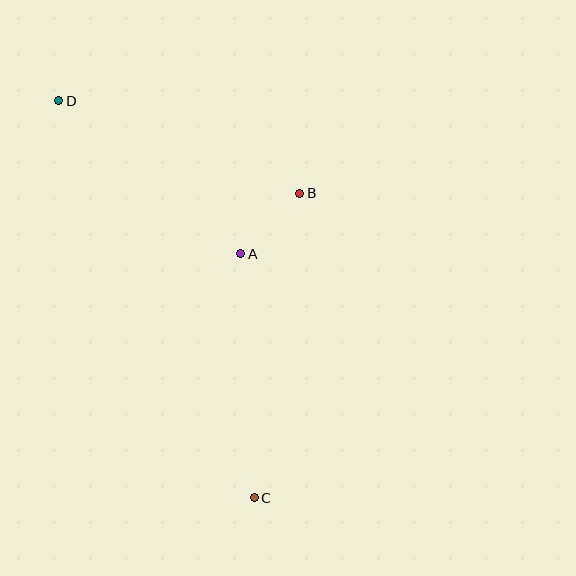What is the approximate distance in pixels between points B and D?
The distance between B and D is approximately 258 pixels.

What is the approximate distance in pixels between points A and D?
The distance between A and D is approximately 238 pixels.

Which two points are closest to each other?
Points A and B are closest to each other.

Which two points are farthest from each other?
Points C and D are farthest from each other.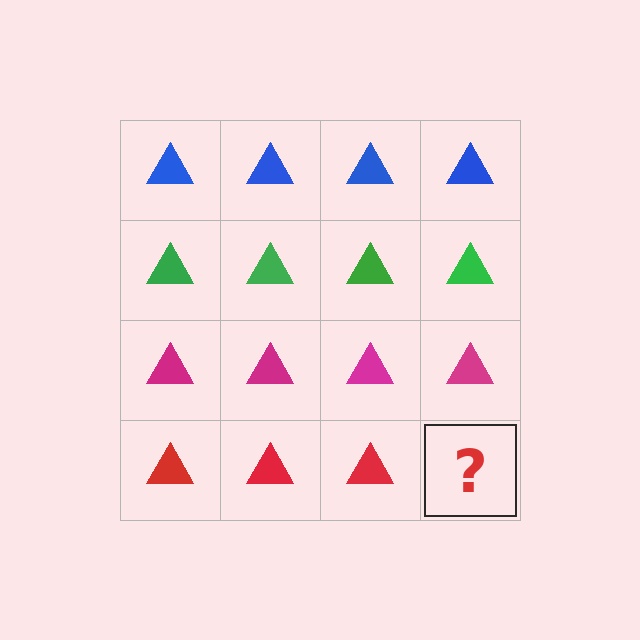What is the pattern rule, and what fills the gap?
The rule is that each row has a consistent color. The gap should be filled with a red triangle.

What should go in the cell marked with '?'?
The missing cell should contain a red triangle.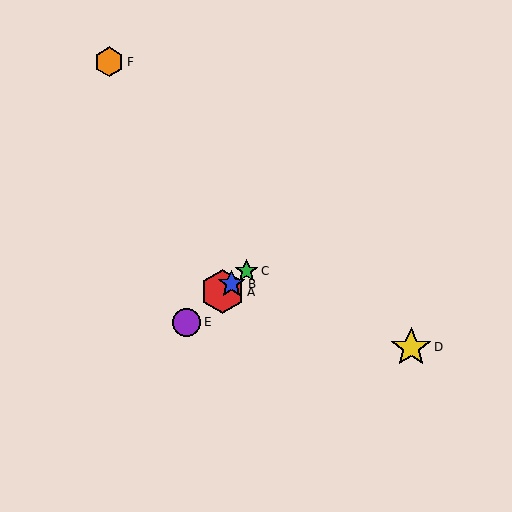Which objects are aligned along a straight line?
Objects A, B, C, E are aligned along a straight line.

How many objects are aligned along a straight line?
4 objects (A, B, C, E) are aligned along a straight line.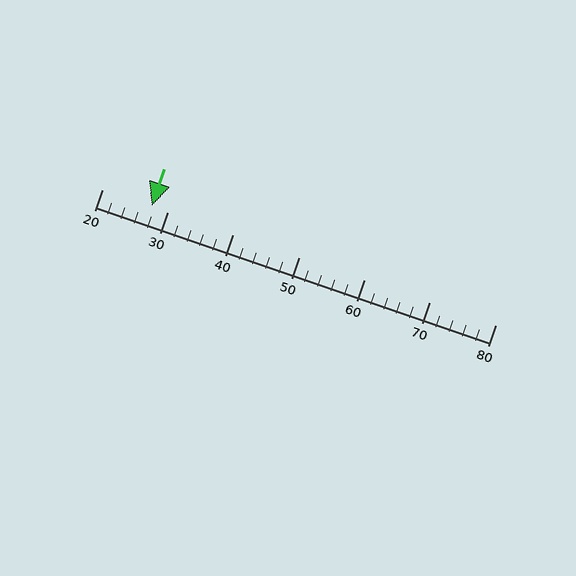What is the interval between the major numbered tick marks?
The major tick marks are spaced 10 units apart.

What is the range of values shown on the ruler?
The ruler shows values from 20 to 80.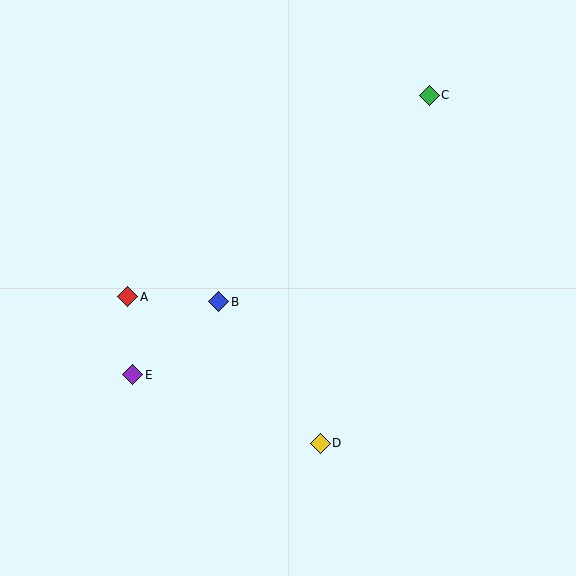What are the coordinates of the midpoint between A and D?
The midpoint between A and D is at (224, 370).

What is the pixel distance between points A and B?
The distance between A and B is 91 pixels.